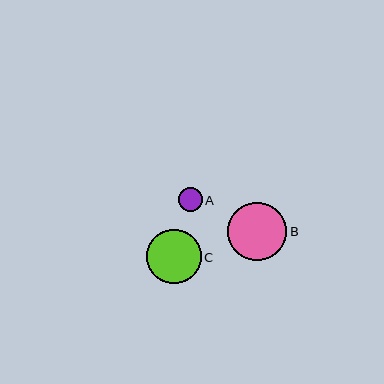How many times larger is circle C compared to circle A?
Circle C is approximately 2.3 times the size of circle A.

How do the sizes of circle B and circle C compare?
Circle B and circle C are approximately the same size.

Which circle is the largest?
Circle B is the largest with a size of approximately 59 pixels.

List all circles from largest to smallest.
From largest to smallest: B, C, A.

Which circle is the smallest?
Circle A is the smallest with a size of approximately 24 pixels.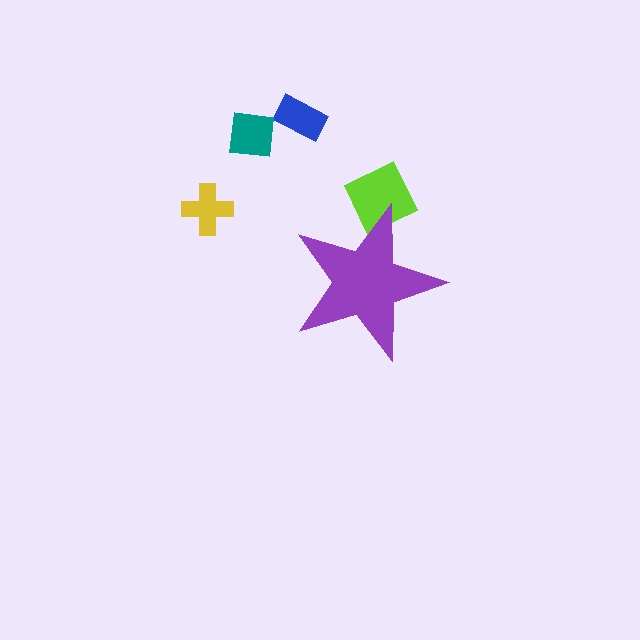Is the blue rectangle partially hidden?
No, the blue rectangle is fully visible.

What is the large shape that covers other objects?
A purple star.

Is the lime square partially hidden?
Yes, the lime square is partially hidden behind the purple star.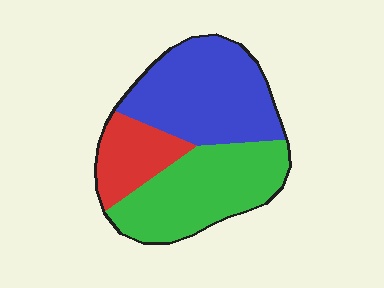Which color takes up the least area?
Red, at roughly 20%.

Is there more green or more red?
Green.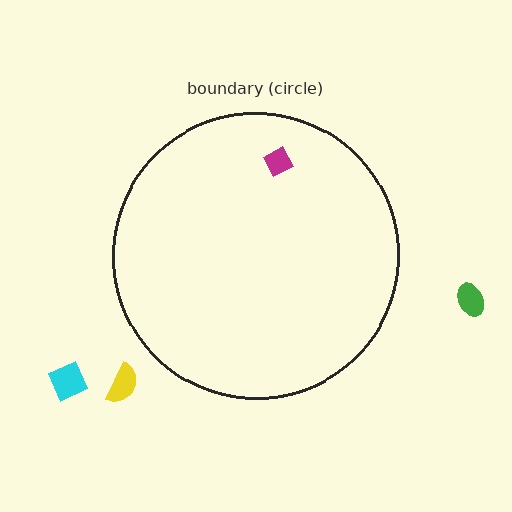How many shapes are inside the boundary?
1 inside, 3 outside.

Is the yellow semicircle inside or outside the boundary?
Outside.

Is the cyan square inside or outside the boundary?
Outside.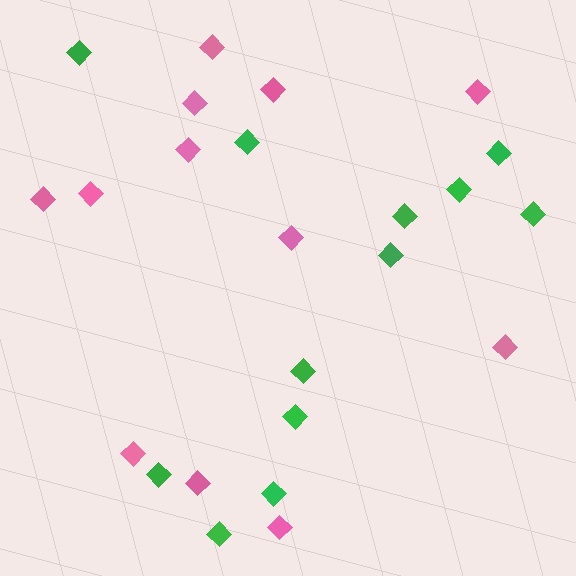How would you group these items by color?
There are 2 groups: one group of pink diamonds (12) and one group of green diamonds (12).